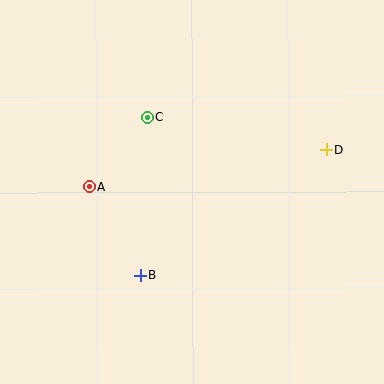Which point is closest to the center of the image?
Point C at (147, 117) is closest to the center.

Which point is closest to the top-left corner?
Point C is closest to the top-left corner.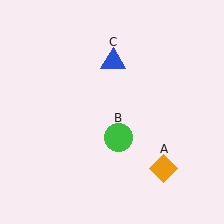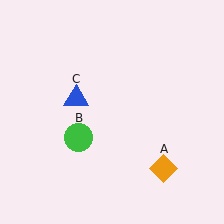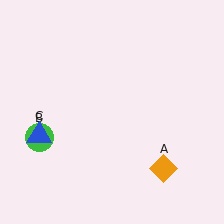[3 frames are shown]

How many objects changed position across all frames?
2 objects changed position: green circle (object B), blue triangle (object C).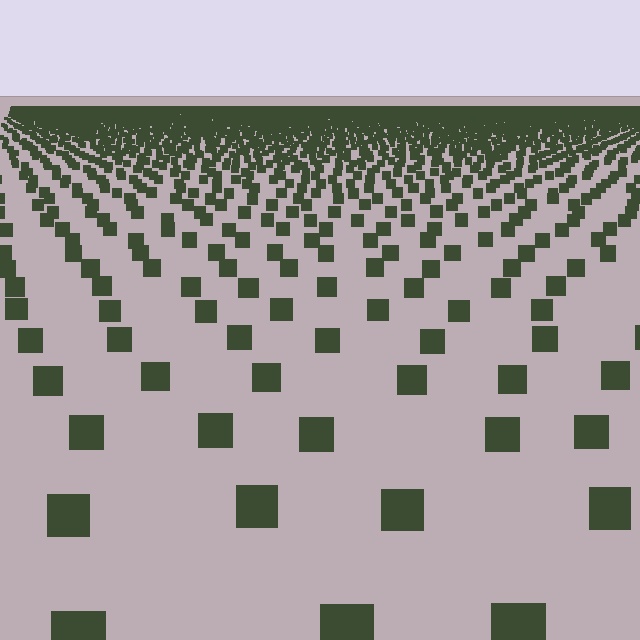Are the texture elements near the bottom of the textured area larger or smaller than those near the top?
Larger. Near the bottom, elements are closer to the viewer and appear at a bigger on-screen size.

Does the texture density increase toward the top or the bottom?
Density increases toward the top.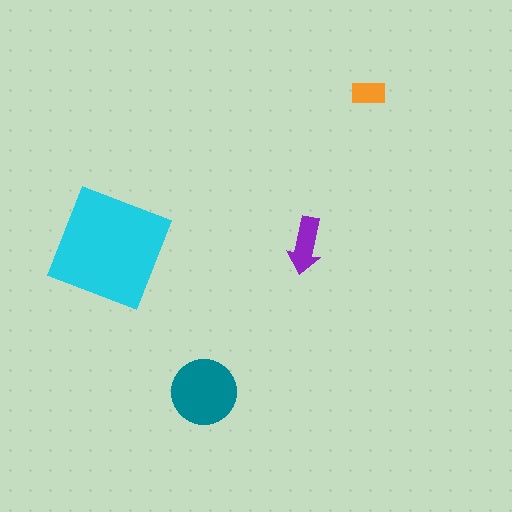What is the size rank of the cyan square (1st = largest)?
1st.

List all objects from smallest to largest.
The orange rectangle, the purple arrow, the teal circle, the cyan square.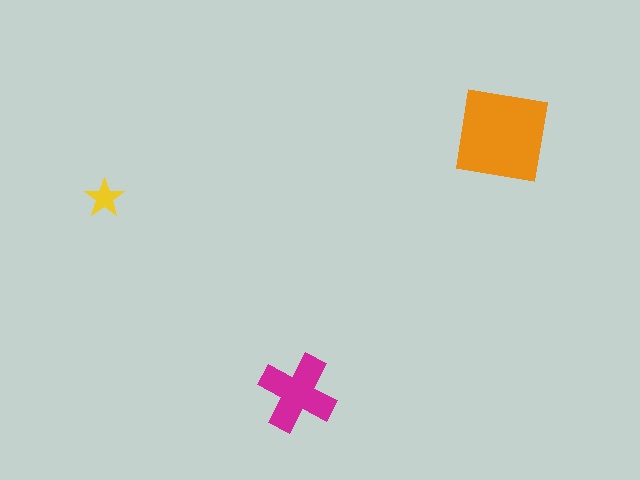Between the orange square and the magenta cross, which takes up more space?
The orange square.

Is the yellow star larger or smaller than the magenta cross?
Smaller.